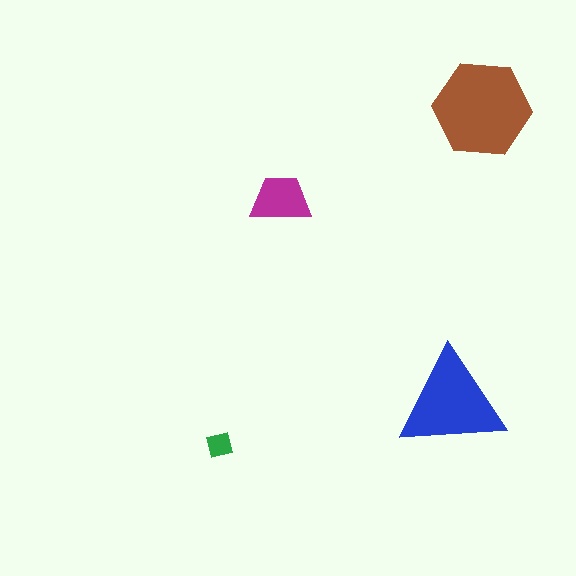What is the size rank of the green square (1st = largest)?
4th.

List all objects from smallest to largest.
The green square, the magenta trapezoid, the blue triangle, the brown hexagon.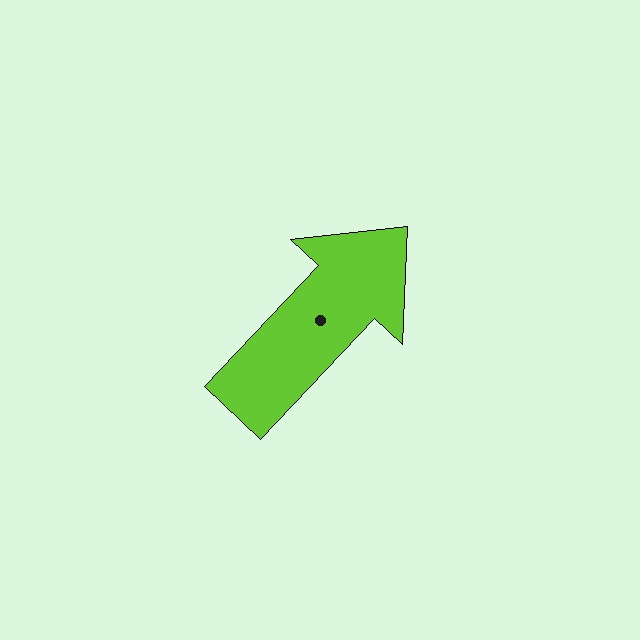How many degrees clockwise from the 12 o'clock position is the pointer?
Approximately 43 degrees.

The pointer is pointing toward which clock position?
Roughly 1 o'clock.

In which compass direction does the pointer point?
Northeast.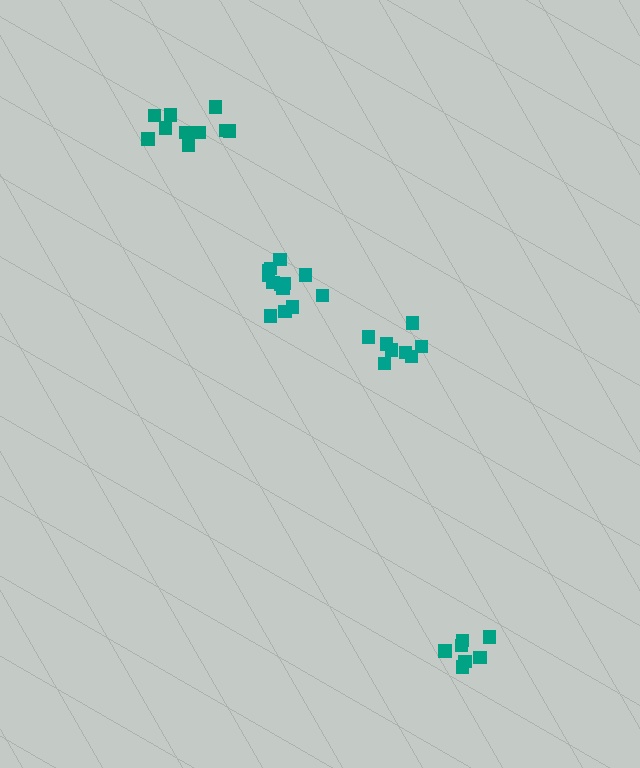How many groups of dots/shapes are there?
There are 4 groups.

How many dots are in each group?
Group 1: 13 dots, Group 2: 10 dots, Group 3: 8 dots, Group 4: 7 dots (38 total).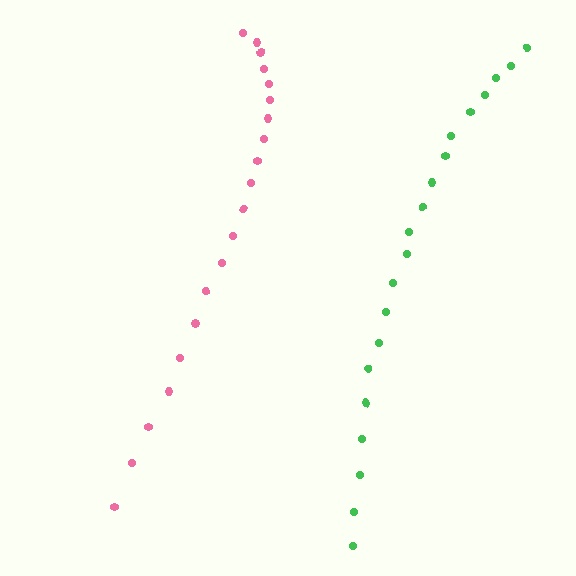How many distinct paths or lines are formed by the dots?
There are 2 distinct paths.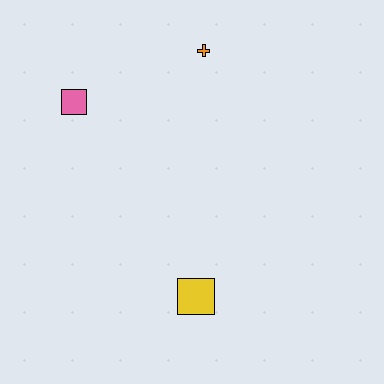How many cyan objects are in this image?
There are no cyan objects.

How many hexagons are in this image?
There are no hexagons.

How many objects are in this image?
There are 3 objects.